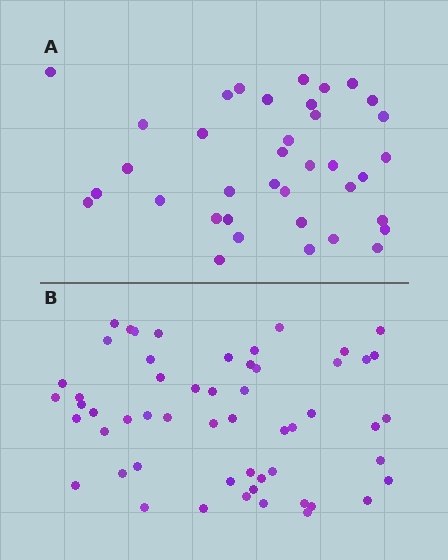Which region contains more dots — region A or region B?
Region B (the bottom region) has more dots.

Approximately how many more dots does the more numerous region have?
Region B has approximately 20 more dots than region A.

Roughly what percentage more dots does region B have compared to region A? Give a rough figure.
About 50% more.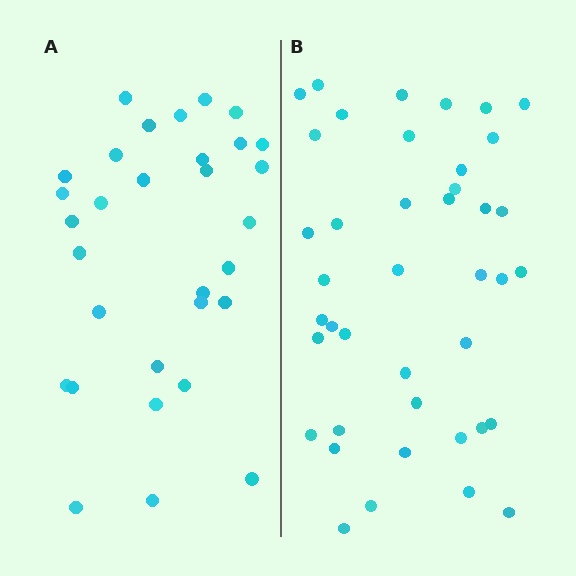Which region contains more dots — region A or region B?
Region B (the right region) has more dots.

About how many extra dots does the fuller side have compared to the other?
Region B has roughly 10 or so more dots than region A.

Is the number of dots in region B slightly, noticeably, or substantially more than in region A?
Region B has noticeably more, but not dramatically so. The ratio is roughly 1.3 to 1.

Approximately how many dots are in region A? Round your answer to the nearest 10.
About 30 dots. (The exact count is 31, which rounds to 30.)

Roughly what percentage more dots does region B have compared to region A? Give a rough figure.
About 30% more.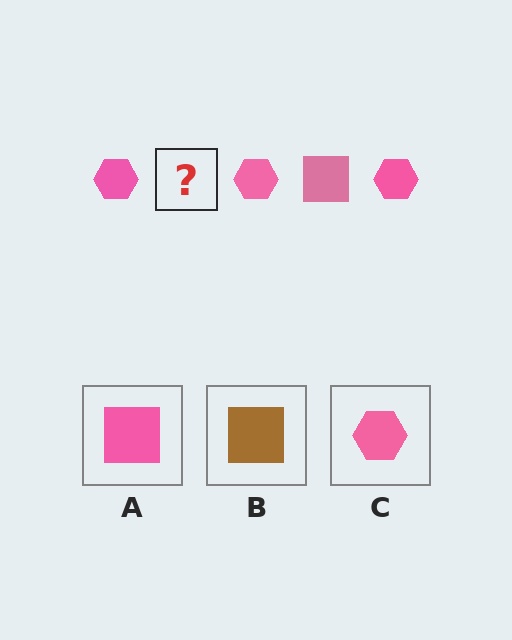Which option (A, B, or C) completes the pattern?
A.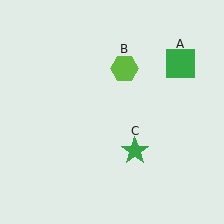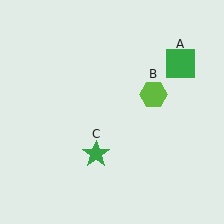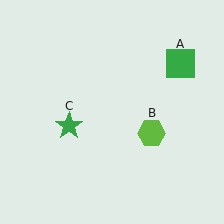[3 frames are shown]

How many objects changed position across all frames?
2 objects changed position: lime hexagon (object B), green star (object C).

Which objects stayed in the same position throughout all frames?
Green square (object A) remained stationary.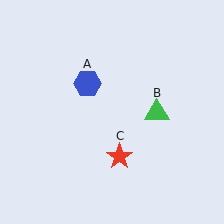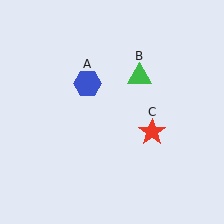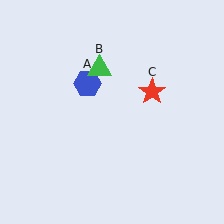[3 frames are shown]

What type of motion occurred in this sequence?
The green triangle (object B), red star (object C) rotated counterclockwise around the center of the scene.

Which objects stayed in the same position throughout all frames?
Blue hexagon (object A) remained stationary.